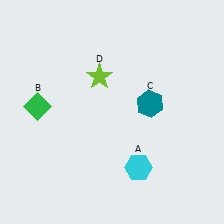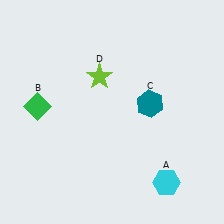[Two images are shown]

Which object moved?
The cyan hexagon (A) moved right.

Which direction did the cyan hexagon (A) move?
The cyan hexagon (A) moved right.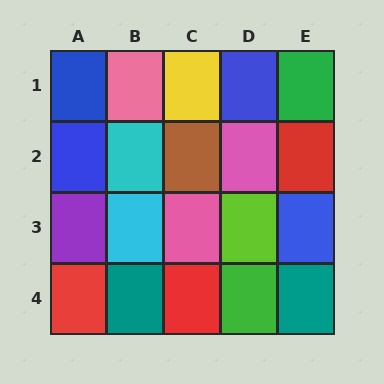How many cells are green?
2 cells are green.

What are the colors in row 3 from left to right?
Purple, cyan, pink, lime, blue.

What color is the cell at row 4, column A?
Red.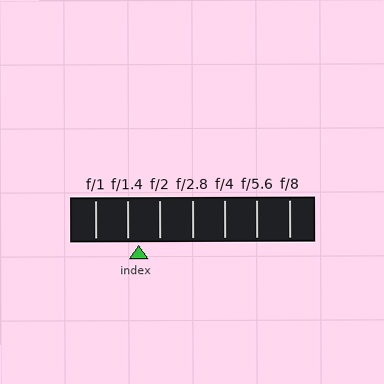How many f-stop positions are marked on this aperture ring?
There are 7 f-stop positions marked.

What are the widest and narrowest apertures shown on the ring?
The widest aperture shown is f/1 and the narrowest is f/8.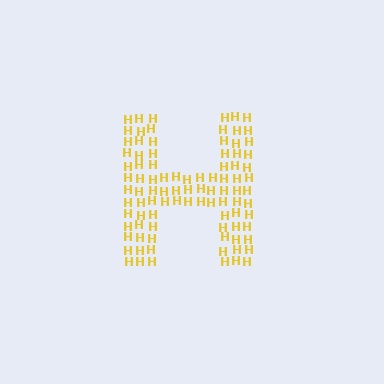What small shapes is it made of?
It is made of small letter H's.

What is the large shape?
The large shape is the letter H.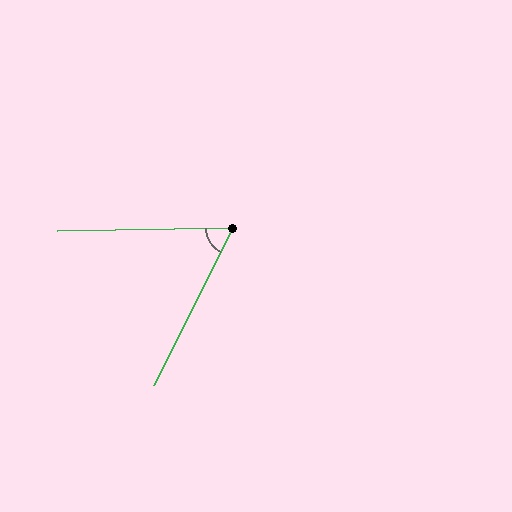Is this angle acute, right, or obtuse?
It is acute.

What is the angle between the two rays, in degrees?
Approximately 62 degrees.